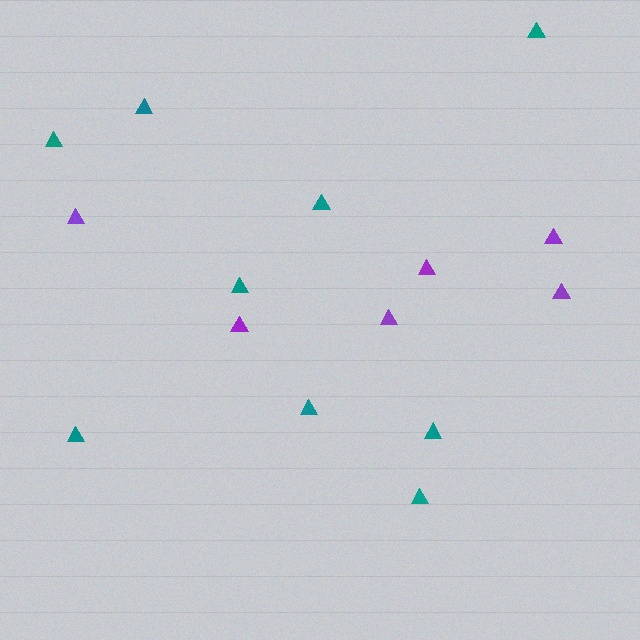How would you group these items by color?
There are 2 groups: one group of teal triangles (9) and one group of purple triangles (6).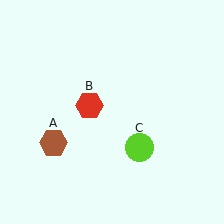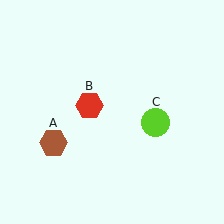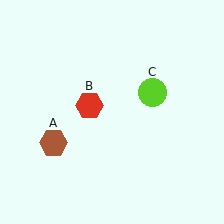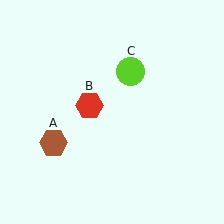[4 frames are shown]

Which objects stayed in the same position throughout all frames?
Brown hexagon (object A) and red hexagon (object B) remained stationary.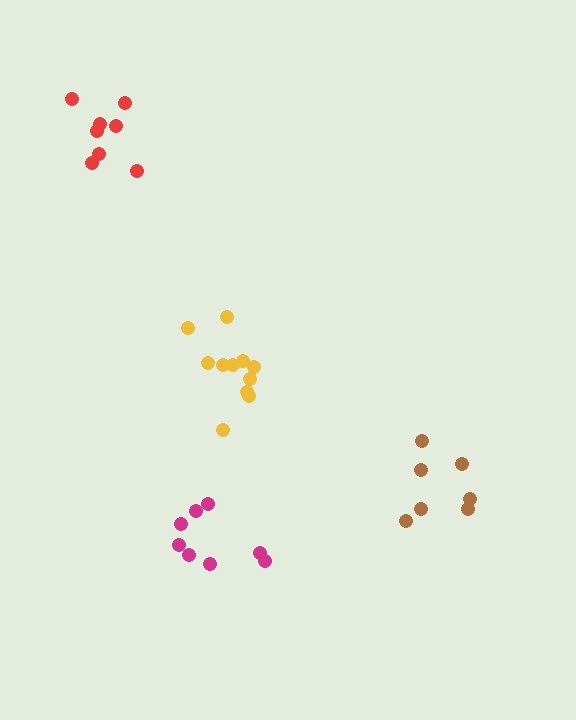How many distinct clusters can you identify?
There are 4 distinct clusters.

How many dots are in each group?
Group 1: 8 dots, Group 2: 11 dots, Group 3: 7 dots, Group 4: 8 dots (34 total).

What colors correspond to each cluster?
The clusters are colored: red, yellow, brown, magenta.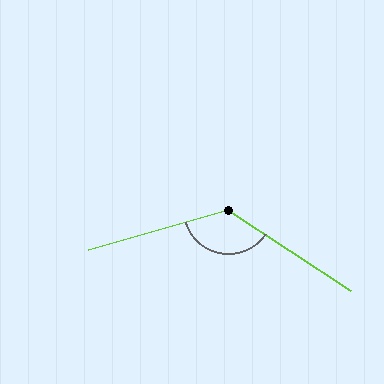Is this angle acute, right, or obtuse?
It is obtuse.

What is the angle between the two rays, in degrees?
Approximately 131 degrees.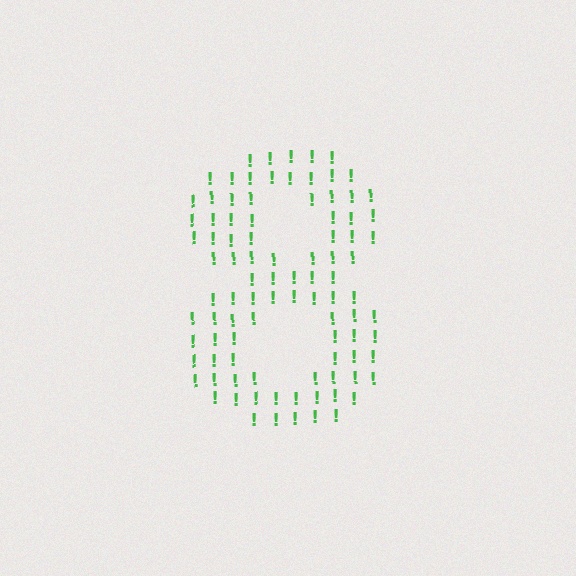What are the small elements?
The small elements are exclamation marks.